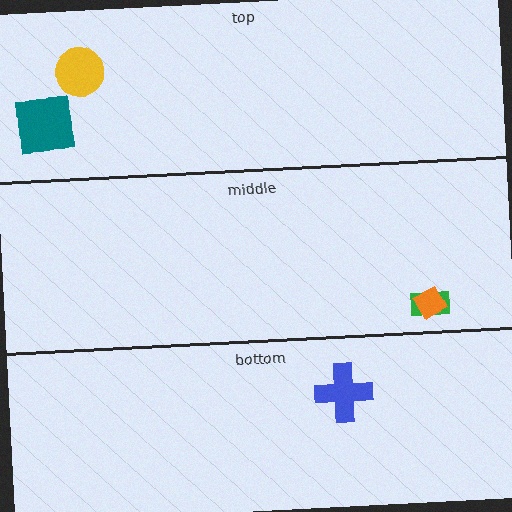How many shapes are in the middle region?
2.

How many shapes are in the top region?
2.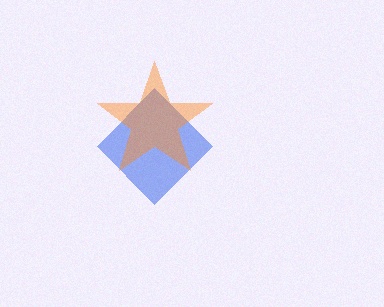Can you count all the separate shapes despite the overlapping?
Yes, there are 2 separate shapes.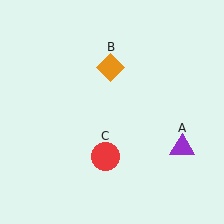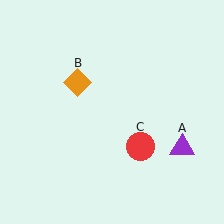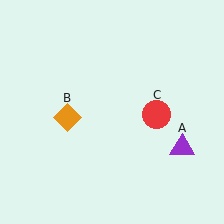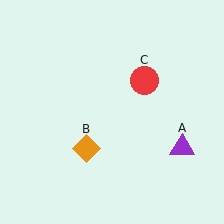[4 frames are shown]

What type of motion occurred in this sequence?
The orange diamond (object B), red circle (object C) rotated counterclockwise around the center of the scene.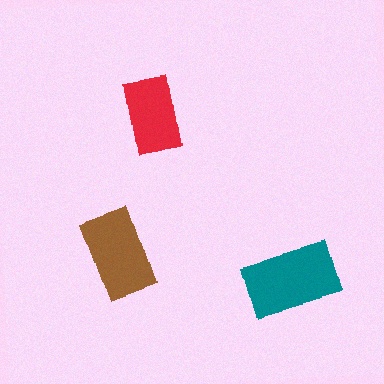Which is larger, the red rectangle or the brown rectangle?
The brown one.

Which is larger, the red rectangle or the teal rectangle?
The teal one.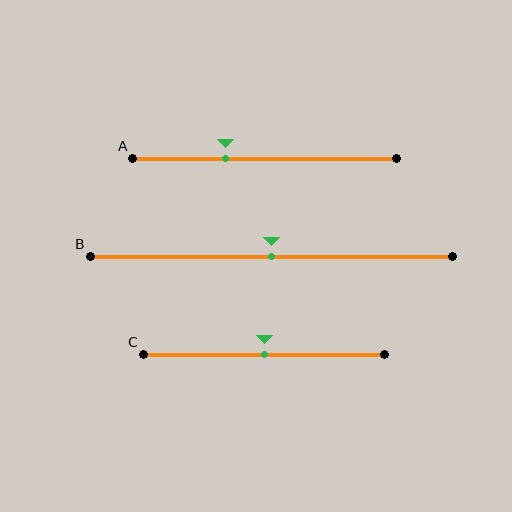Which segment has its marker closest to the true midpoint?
Segment B has its marker closest to the true midpoint.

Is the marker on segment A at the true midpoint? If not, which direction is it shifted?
No, the marker on segment A is shifted to the left by about 15% of the segment length.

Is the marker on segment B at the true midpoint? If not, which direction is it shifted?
Yes, the marker on segment B is at the true midpoint.